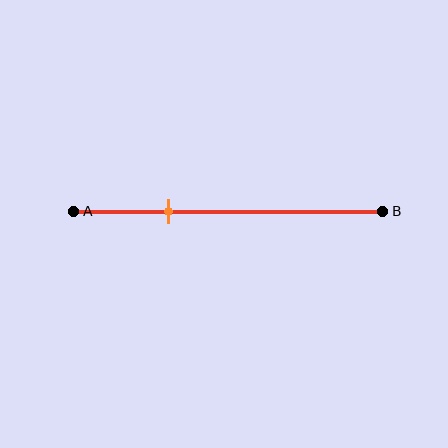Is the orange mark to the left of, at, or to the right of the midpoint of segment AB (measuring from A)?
The orange mark is to the left of the midpoint of segment AB.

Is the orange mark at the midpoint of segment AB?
No, the mark is at about 30% from A, not at the 50% midpoint.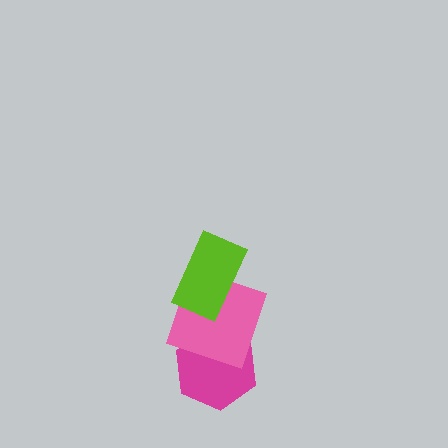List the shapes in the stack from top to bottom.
From top to bottom: the lime rectangle, the pink square, the magenta hexagon.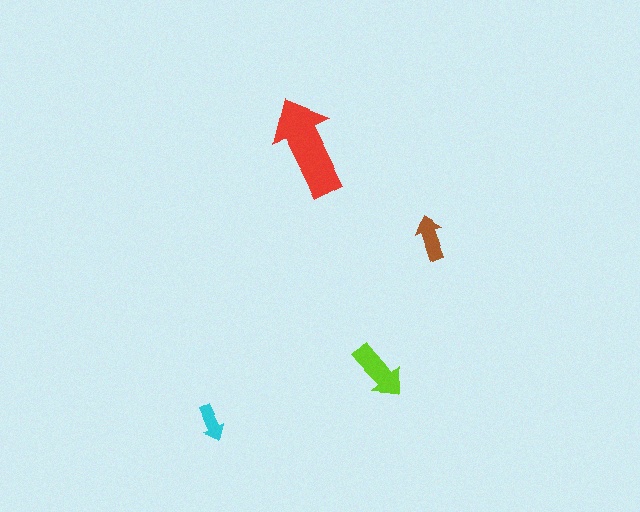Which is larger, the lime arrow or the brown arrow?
The lime one.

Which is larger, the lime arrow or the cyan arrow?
The lime one.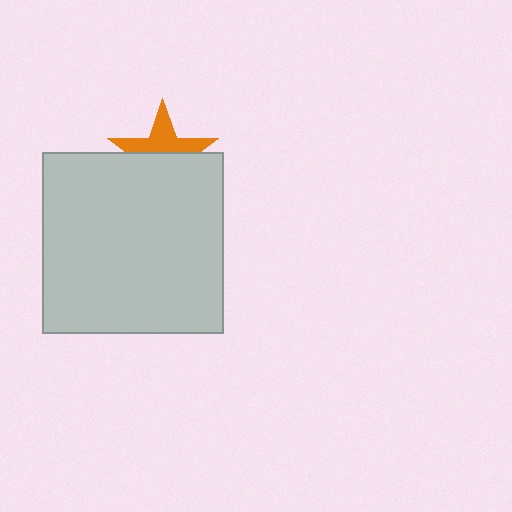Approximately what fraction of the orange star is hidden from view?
Roughly 54% of the orange star is hidden behind the light gray square.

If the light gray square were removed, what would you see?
You would see the complete orange star.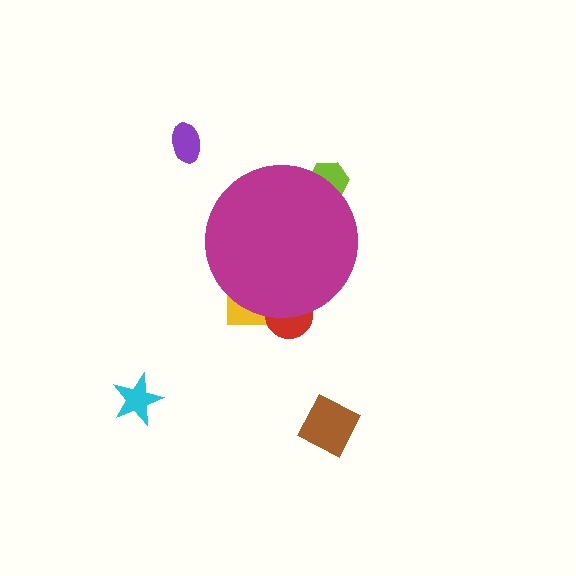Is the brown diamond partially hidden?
No, the brown diamond is fully visible.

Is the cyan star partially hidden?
No, the cyan star is fully visible.